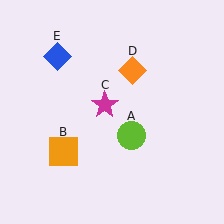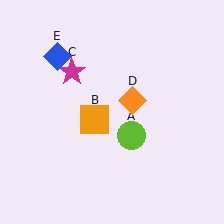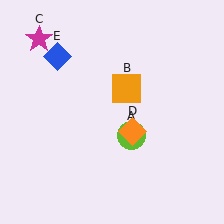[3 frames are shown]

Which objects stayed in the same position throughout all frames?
Lime circle (object A) and blue diamond (object E) remained stationary.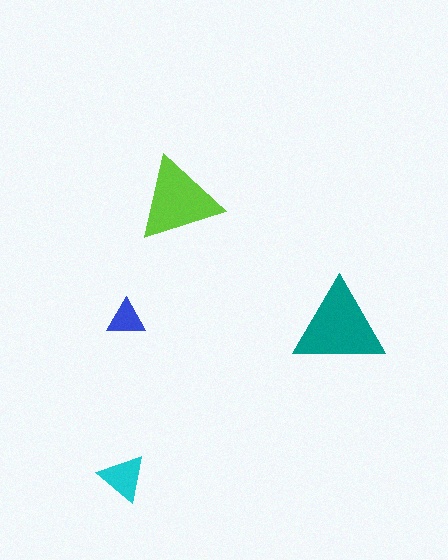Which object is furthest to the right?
The teal triangle is rightmost.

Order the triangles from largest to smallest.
the teal one, the lime one, the cyan one, the blue one.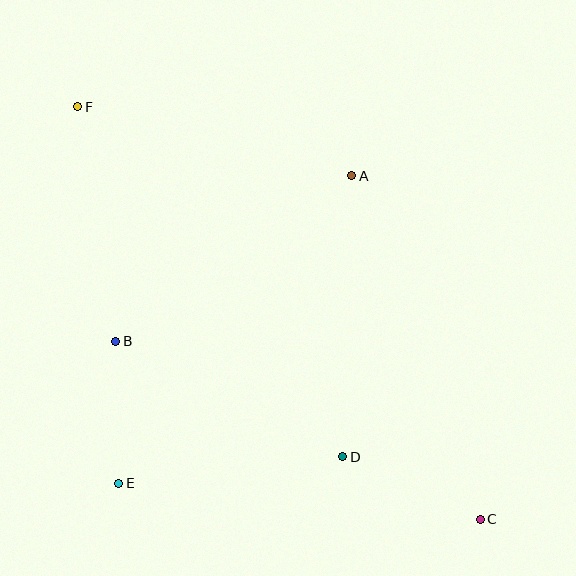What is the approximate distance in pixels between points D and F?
The distance between D and F is approximately 439 pixels.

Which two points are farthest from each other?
Points C and F are farthest from each other.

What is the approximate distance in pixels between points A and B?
The distance between A and B is approximately 288 pixels.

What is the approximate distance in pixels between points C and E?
The distance between C and E is approximately 363 pixels.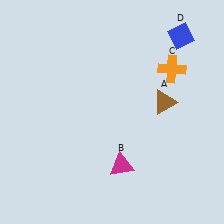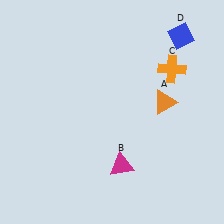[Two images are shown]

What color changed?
The triangle (A) changed from brown in Image 1 to orange in Image 2.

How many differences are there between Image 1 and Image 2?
There is 1 difference between the two images.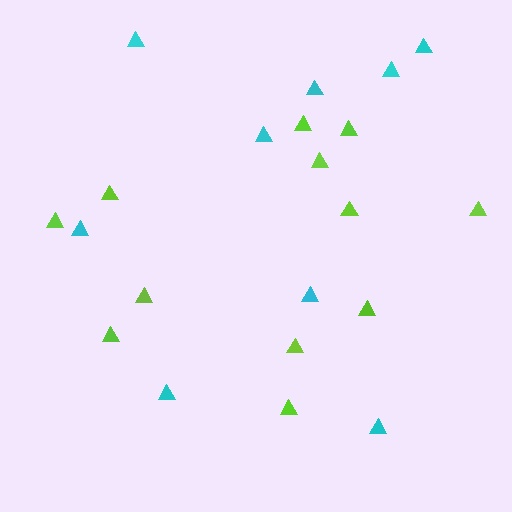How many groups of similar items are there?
There are 2 groups: one group of cyan triangles (9) and one group of lime triangles (12).